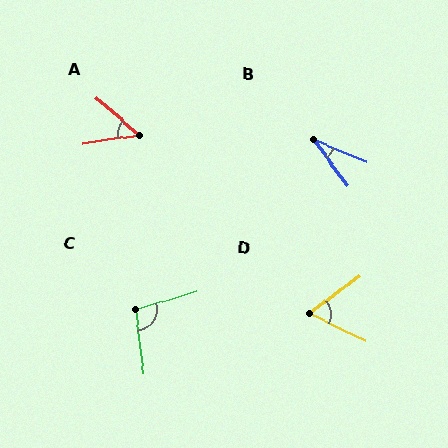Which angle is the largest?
C, at approximately 99 degrees.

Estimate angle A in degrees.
Approximately 48 degrees.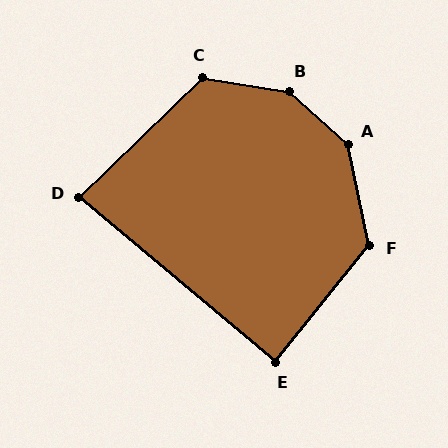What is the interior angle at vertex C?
Approximately 127 degrees (obtuse).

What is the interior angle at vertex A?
Approximately 144 degrees (obtuse).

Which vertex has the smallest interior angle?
D, at approximately 84 degrees.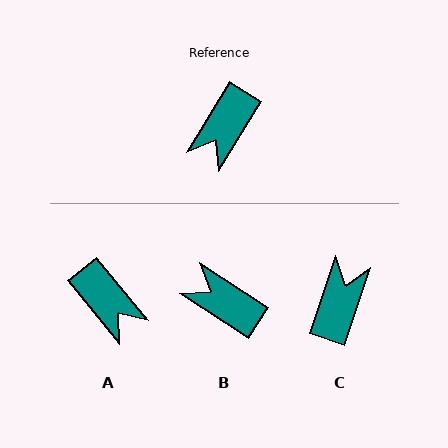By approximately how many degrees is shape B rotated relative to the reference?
Approximately 92 degrees clockwise.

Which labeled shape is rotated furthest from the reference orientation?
C, about 168 degrees away.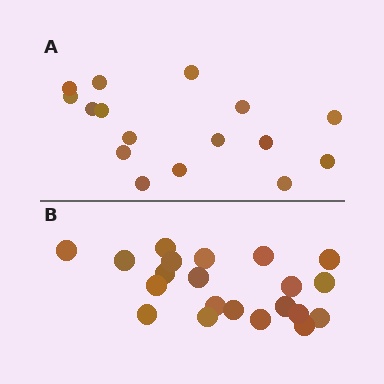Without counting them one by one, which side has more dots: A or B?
Region B (the bottom region) has more dots.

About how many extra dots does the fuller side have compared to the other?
Region B has about 5 more dots than region A.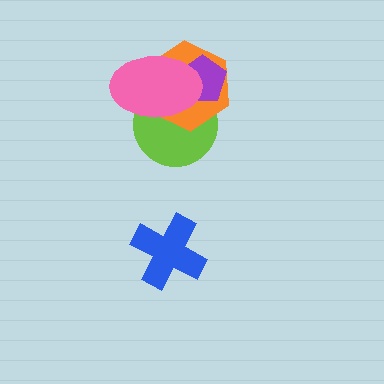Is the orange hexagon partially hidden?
Yes, it is partially covered by another shape.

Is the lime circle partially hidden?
Yes, it is partially covered by another shape.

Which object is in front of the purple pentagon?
The pink ellipse is in front of the purple pentagon.